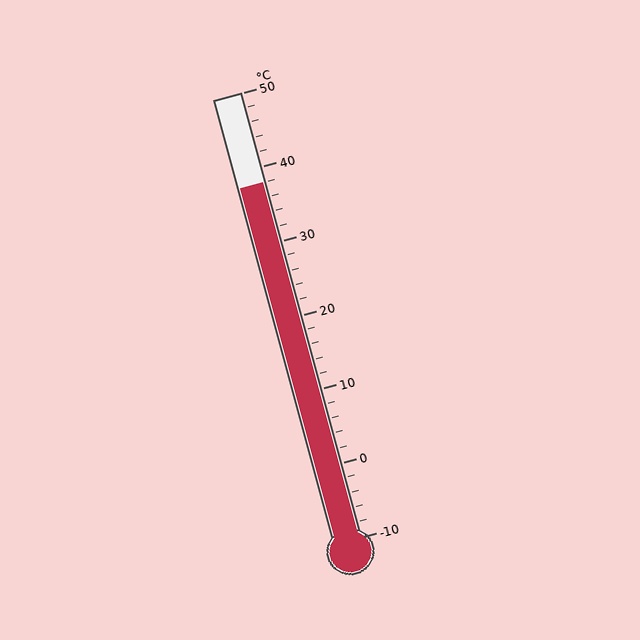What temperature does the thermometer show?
The thermometer shows approximately 38°C.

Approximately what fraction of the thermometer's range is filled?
The thermometer is filled to approximately 80% of its range.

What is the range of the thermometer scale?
The thermometer scale ranges from -10°C to 50°C.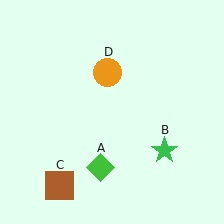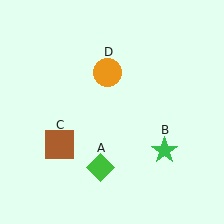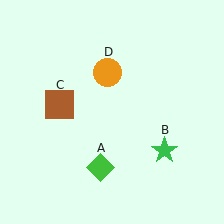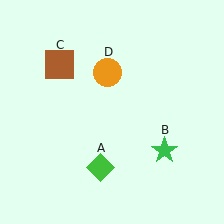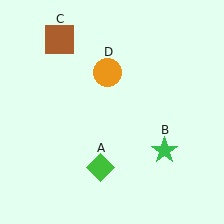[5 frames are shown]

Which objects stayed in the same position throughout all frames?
Green diamond (object A) and green star (object B) and orange circle (object D) remained stationary.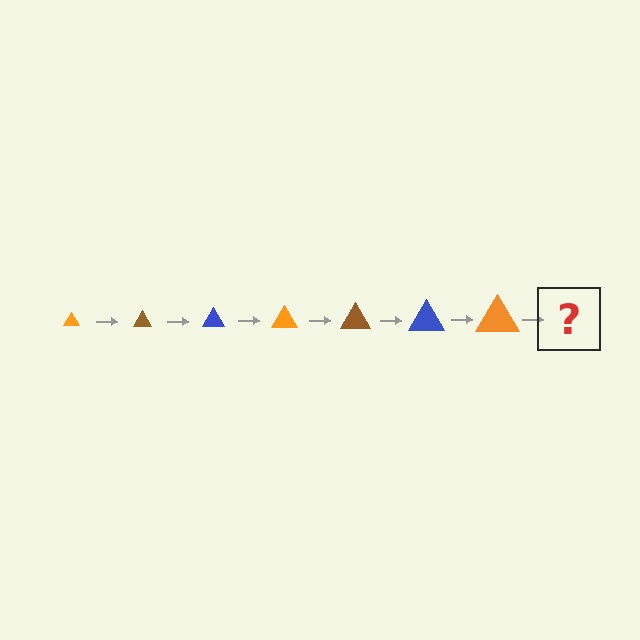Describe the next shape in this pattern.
It should be a brown triangle, larger than the previous one.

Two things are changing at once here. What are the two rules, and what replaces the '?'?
The two rules are that the triangle grows larger each step and the color cycles through orange, brown, and blue. The '?' should be a brown triangle, larger than the previous one.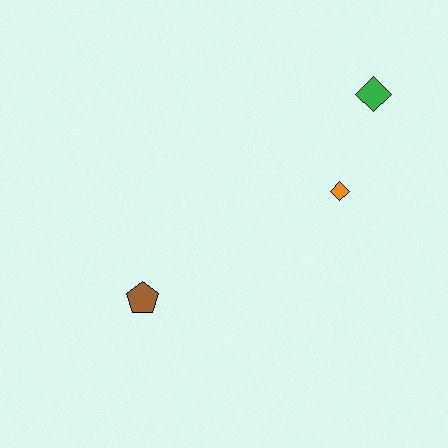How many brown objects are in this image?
There is 1 brown object.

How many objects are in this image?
There are 3 objects.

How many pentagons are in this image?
There is 1 pentagon.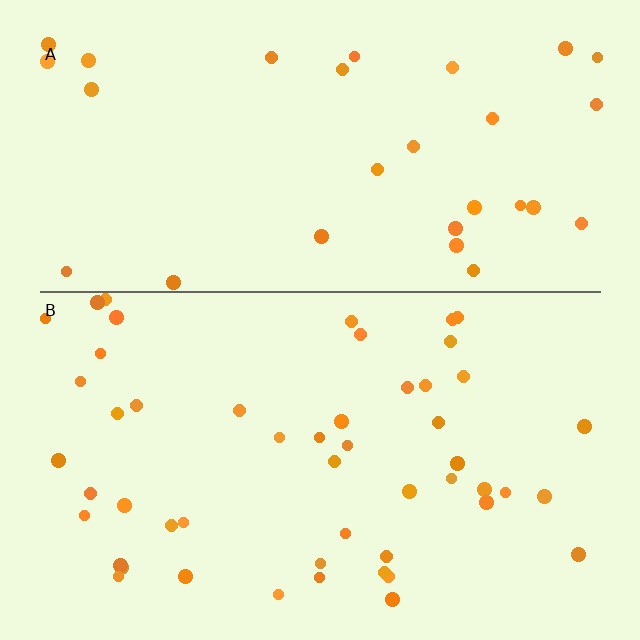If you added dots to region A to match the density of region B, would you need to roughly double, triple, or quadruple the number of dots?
Approximately double.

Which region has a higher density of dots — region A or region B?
B (the bottom).